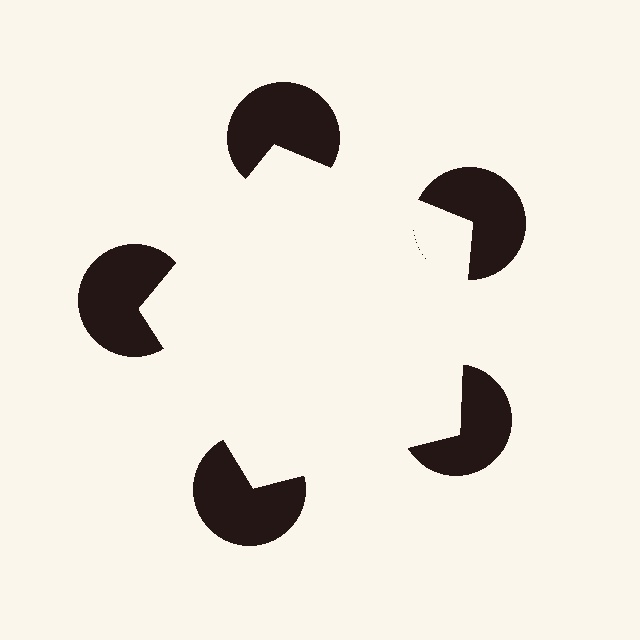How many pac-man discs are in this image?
There are 5 — one at each vertex of the illusory pentagon.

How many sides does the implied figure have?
5 sides.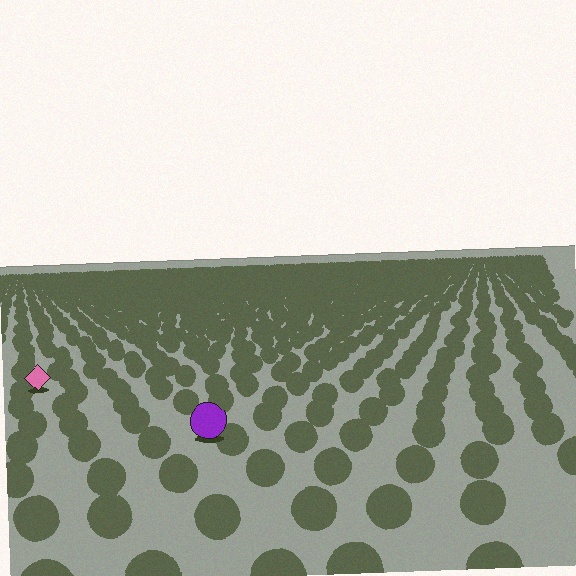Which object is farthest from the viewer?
The pink diamond is farthest from the viewer. It appears smaller and the ground texture around it is denser.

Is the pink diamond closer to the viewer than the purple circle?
No. The purple circle is closer — you can tell from the texture gradient: the ground texture is coarser near it.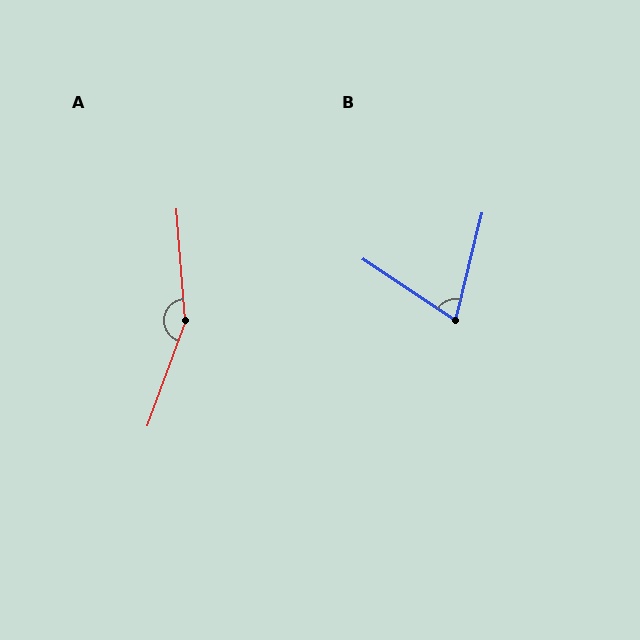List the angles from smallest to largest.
B (70°), A (156°).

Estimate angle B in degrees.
Approximately 70 degrees.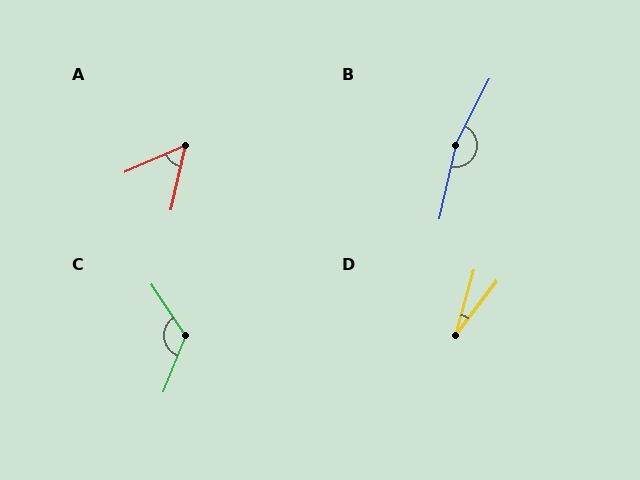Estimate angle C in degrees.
Approximately 125 degrees.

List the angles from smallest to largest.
D (22°), A (54°), C (125°), B (165°).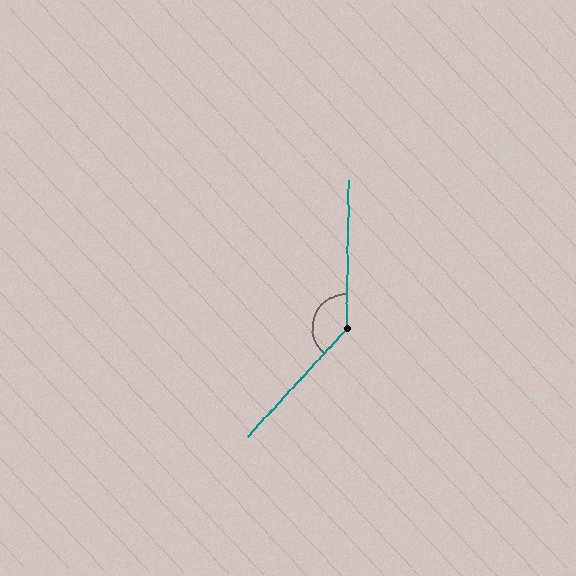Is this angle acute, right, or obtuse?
It is obtuse.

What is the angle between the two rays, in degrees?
Approximately 139 degrees.